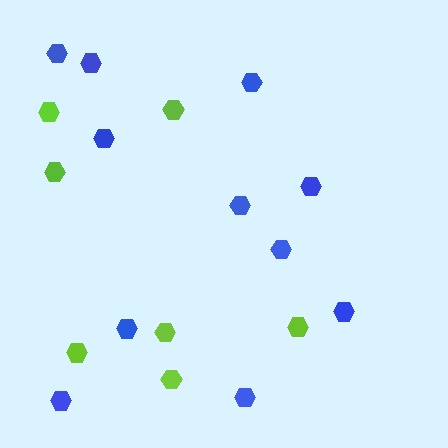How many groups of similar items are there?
There are 2 groups: one group of lime hexagons (7) and one group of blue hexagons (11).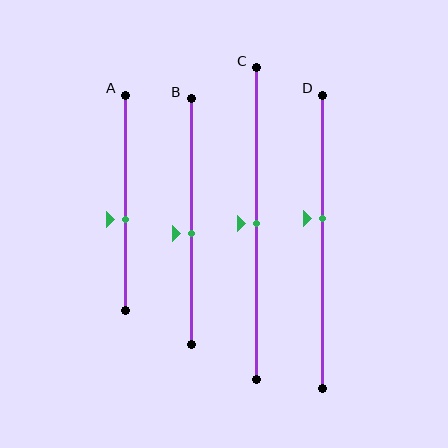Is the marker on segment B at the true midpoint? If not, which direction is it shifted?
No, the marker on segment B is shifted downward by about 5% of the segment length.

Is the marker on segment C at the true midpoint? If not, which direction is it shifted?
Yes, the marker on segment C is at the true midpoint.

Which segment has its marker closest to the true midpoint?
Segment C has its marker closest to the true midpoint.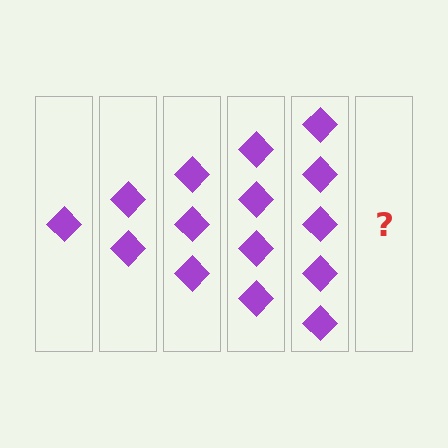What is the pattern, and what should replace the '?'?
The pattern is that each step adds one more diamond. The '?' should be 6 diamonds.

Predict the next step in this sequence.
The next step is 6 diamonds.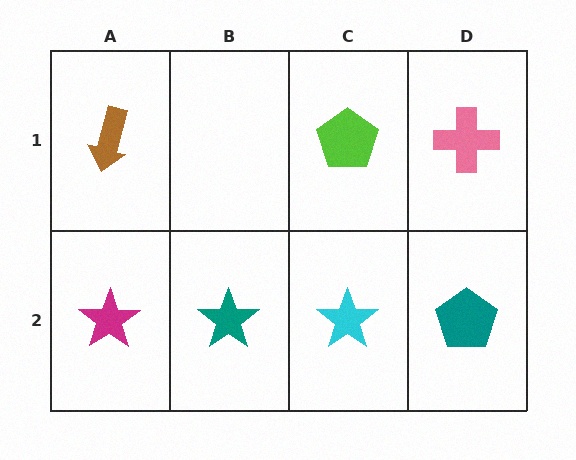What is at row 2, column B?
A teal star.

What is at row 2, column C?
A cyan star.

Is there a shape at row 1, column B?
No, that cell is empty.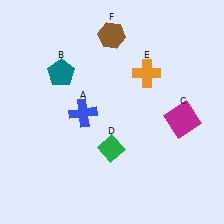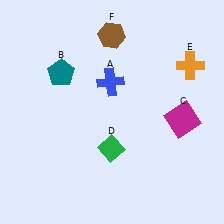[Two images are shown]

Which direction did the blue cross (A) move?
The blue cross (A) moved up.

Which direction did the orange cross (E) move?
The orange cross (E) moved right.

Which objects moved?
The objects that moved are: the blue cross (A), the orange cross (E).